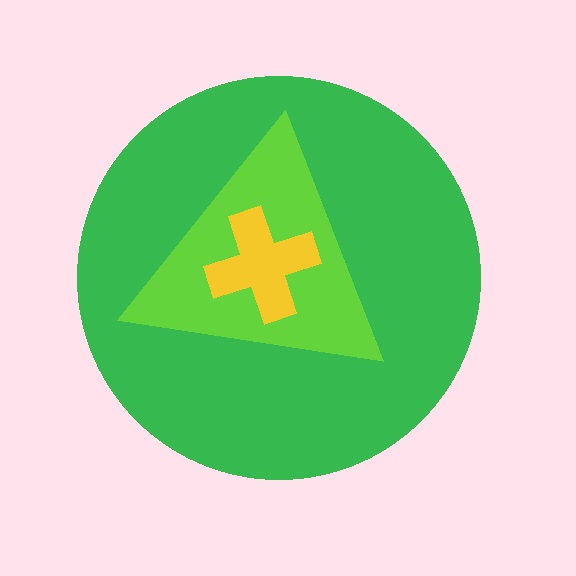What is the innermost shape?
The yellow cross.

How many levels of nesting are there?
3.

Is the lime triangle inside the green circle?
Yes.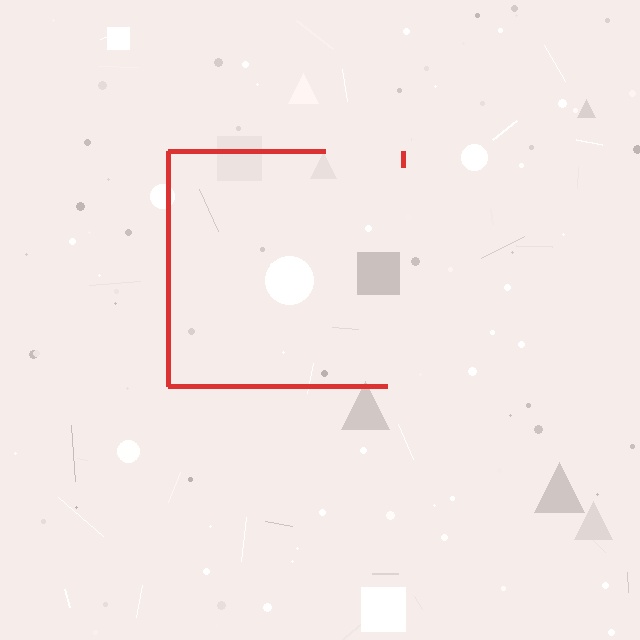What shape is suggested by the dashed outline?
The dashed outline suggests a square.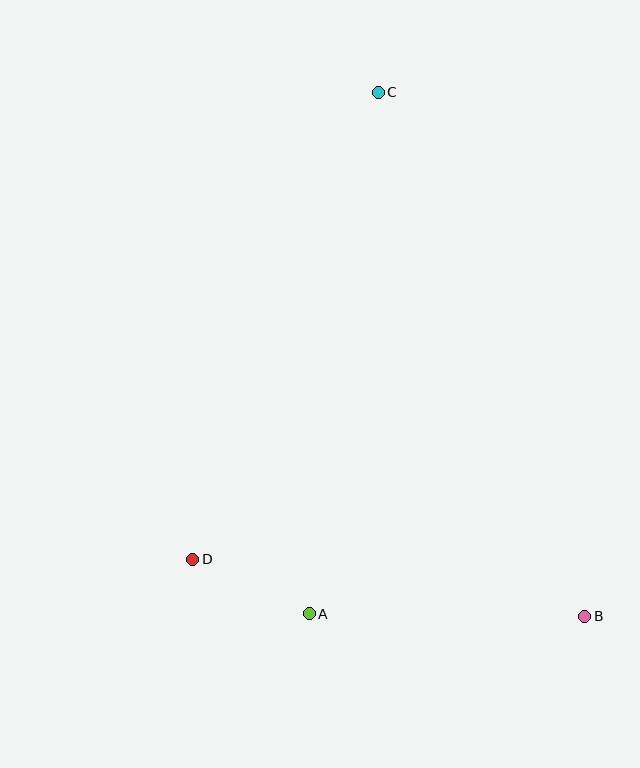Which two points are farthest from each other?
Points B and C are farthest from each other.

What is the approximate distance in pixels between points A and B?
The distance between A and B is approximately 275 pixels.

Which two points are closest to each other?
Points A and D are closest to each other.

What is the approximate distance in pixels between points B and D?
The distance between B and D is approximately 396 pixels.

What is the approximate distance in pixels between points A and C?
The distance between A and C is approximately 526 pixels.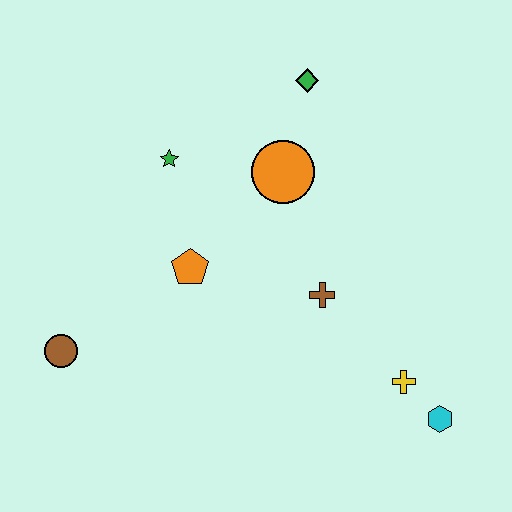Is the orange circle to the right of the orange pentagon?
Yes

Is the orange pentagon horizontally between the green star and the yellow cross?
Yes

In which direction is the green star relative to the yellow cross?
The green star is to the left of the yellow cross.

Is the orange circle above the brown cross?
Yes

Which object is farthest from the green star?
The cyan hexagon is farthest from the green star.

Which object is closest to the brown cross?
The yellow cross is closest to the brown cross.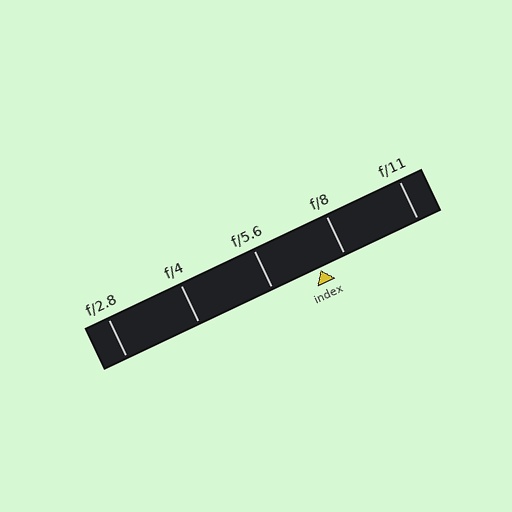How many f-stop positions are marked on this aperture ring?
There are 5 f-stop positions marked.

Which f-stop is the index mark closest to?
The index mark is closest to f/8.